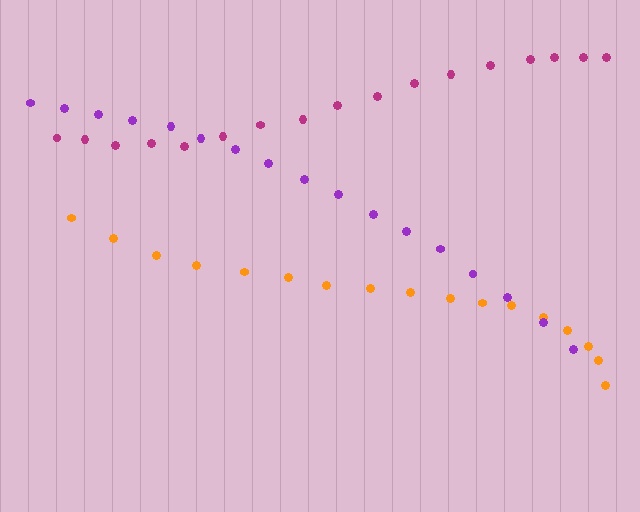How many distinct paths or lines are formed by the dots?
There are 3 distinct paths.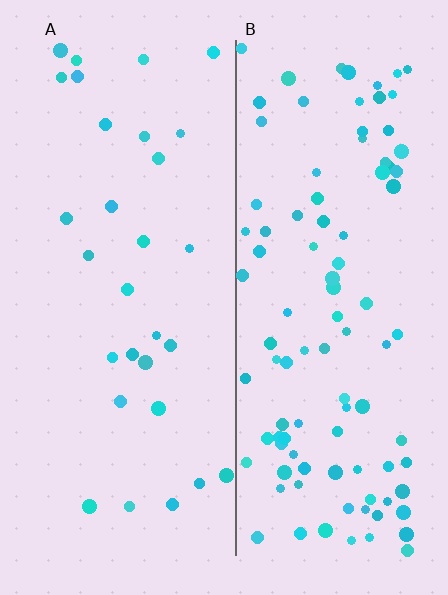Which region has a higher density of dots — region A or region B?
B (the right).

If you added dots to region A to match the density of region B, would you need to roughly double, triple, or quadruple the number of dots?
Approximately triple.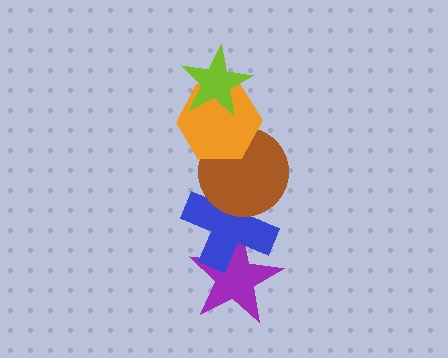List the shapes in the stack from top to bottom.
From top to bottom: the lime star, the orange hexagon, the brown circle, the blue cross, the purple star.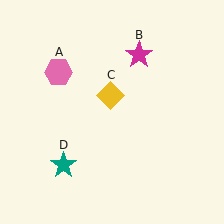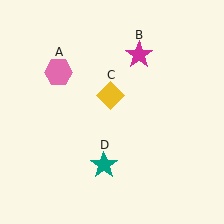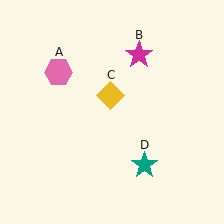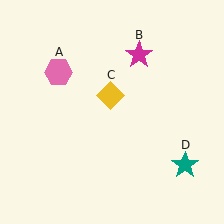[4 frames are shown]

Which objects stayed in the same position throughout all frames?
Pink hexagon (object A) and magenta star (object B) and yellow diamond (object C) remained stationary.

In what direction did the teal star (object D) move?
The teal star (object D) moved right.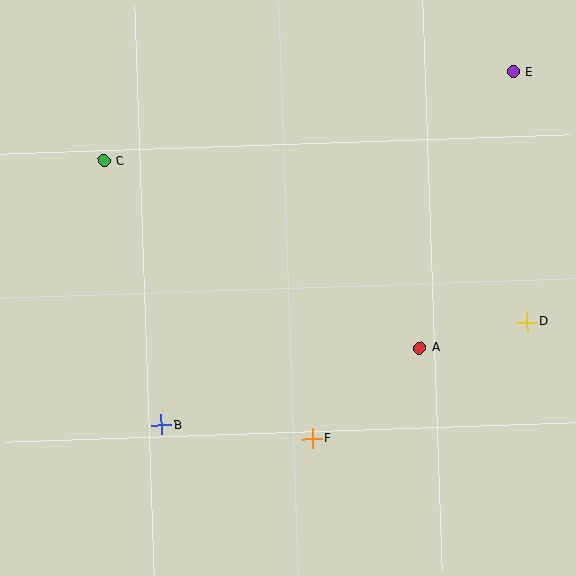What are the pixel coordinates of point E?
Point E is at (513, 72).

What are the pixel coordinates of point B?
Point B is at (161, 425).